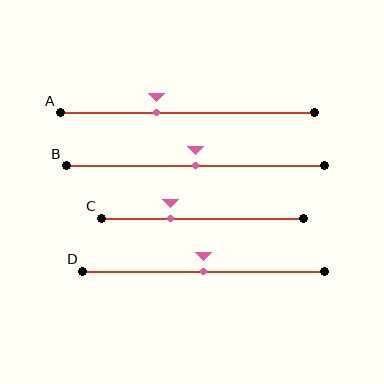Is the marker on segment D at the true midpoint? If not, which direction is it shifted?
Yes, the marker on segment D is at the true midpoint.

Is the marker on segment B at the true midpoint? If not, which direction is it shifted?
Yes, the marker on segment B is at the true midpoint.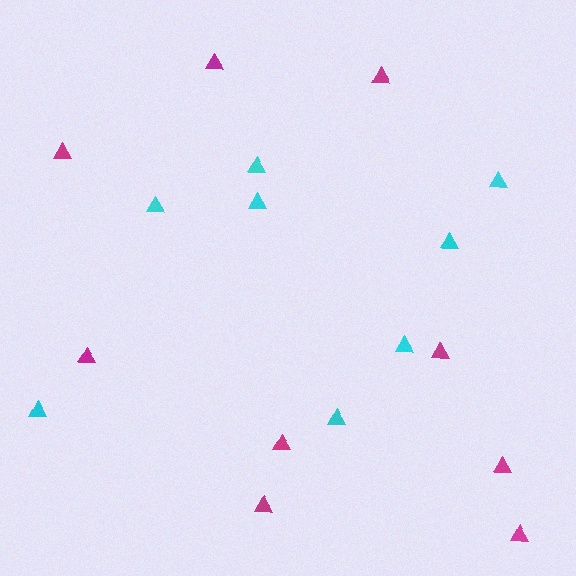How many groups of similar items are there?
There are 2 groups: one group of magenta triangles (9) and one group of cyan triangles (8).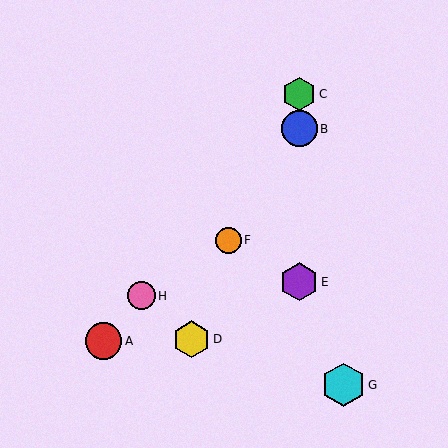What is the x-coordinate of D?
Object D is at x≈192.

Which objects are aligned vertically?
Objects B, C, E are aligned vertically.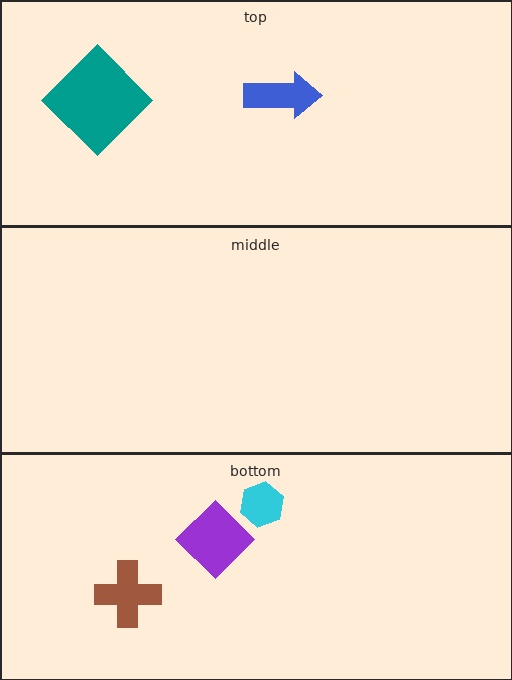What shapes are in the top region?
The teal diamond, the blue arrow.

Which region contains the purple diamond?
The bottom region.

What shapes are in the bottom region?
The brown cross, the purple diamond, the cyan hexagon.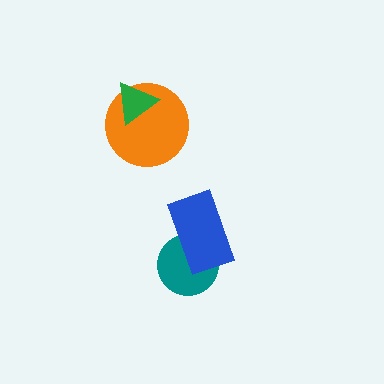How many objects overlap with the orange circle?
1 object overlaps with the orange circle.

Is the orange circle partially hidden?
Yes, it is partially covered by another shape.